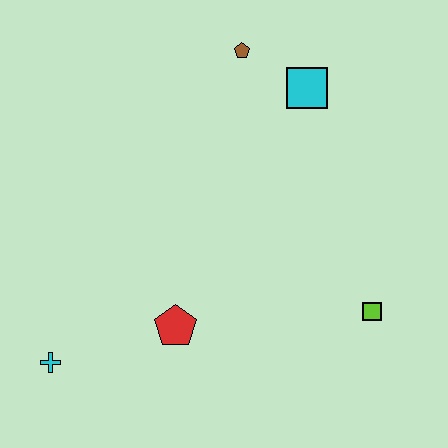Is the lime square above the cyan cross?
Yes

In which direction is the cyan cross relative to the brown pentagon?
The cyan cross is below the brown pentagon.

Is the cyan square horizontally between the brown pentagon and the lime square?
Yes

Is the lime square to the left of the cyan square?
No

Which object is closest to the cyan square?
The brown pentagon is closest to the cyan square.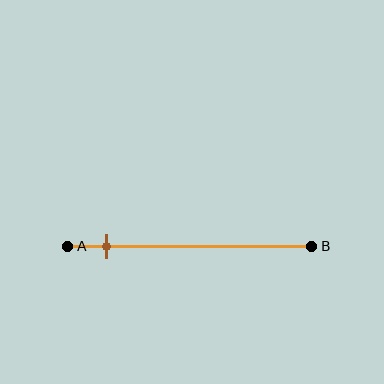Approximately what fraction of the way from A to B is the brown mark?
The brown mark is approximately 15% of the way from A to B.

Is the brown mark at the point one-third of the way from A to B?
No, the mark is at about 15% from A, not at the 33% one-third point.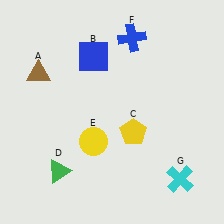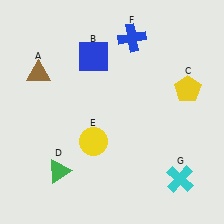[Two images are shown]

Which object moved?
The yellow pentagon (C) moved right.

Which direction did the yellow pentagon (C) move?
The yellow pentagon (C) moved right.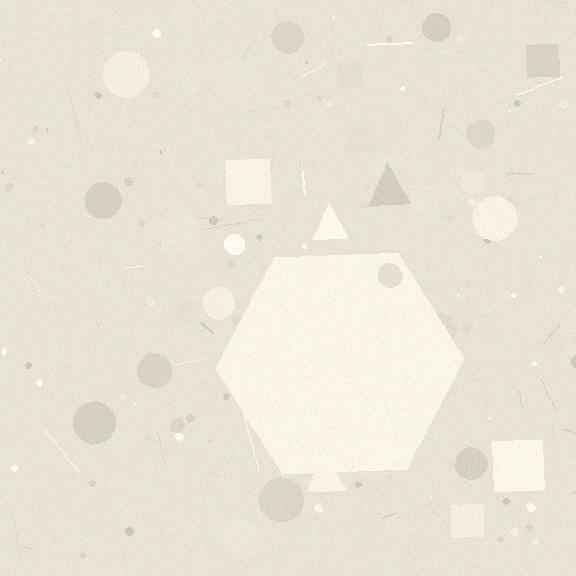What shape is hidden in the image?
A hexagon is hidden in the image.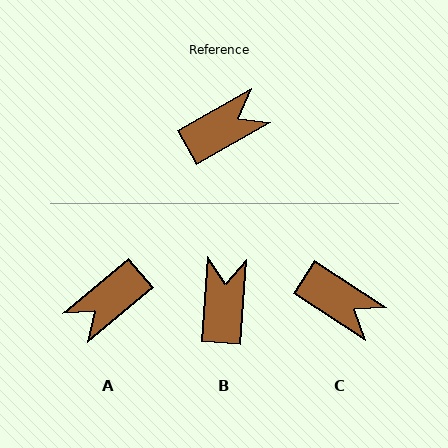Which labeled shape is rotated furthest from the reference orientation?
A, about 169 degrees away.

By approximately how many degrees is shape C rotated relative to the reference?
Approximately 62 degrees clockwise.